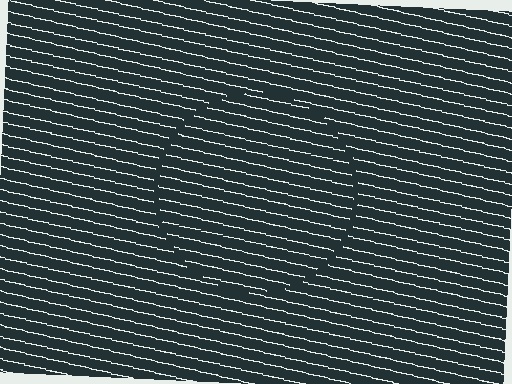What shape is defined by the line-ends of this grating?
An illusory circle. The interior of the shape contains the same grating, shifted by half a period — the contour is defined by the phase discontinuity where line-ends from the inner and outer gratings abut.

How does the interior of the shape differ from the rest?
The interior of the shape contains the same grating, shifted by half a period — the contour is defined by the phase discontinuity where line-ends from the inner and outer gratings abut.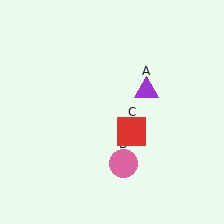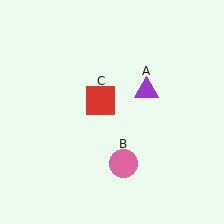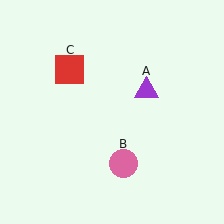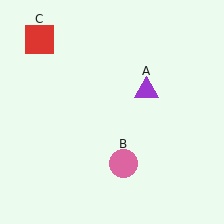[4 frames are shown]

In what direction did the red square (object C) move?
The red square (object C) moved up and to the left.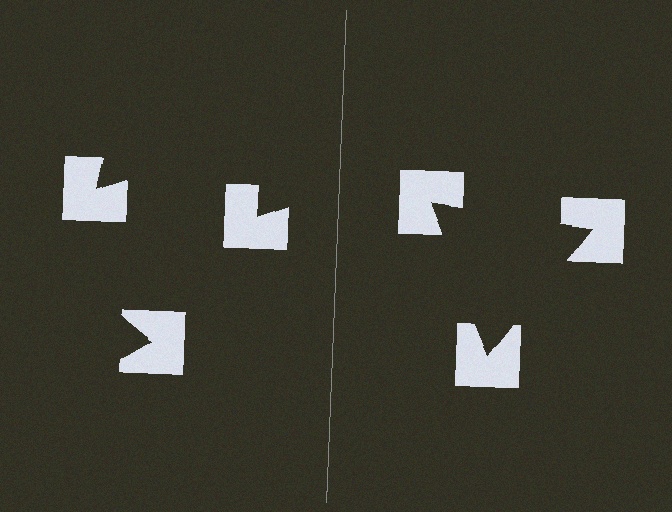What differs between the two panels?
The notched squares are positioned identically on both sides; only the wedge orientations differ. On the right they align to a triangle; on the left they are misaligned.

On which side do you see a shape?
An illusory triangle appears on the right side. On the left side the wedge cuts are rotated, so no coherent shape forms.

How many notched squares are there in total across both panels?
6 — 3 on each side.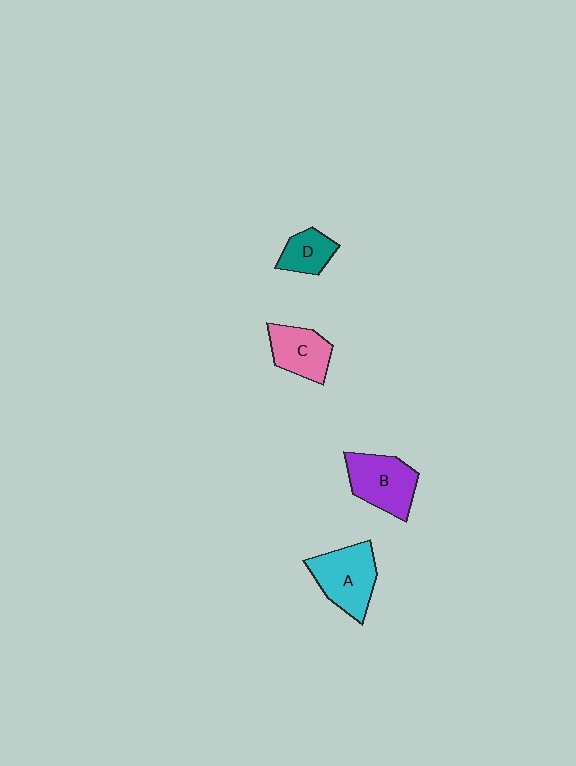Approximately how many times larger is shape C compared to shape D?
Approximately 1.4 times.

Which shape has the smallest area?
Shape D (teal).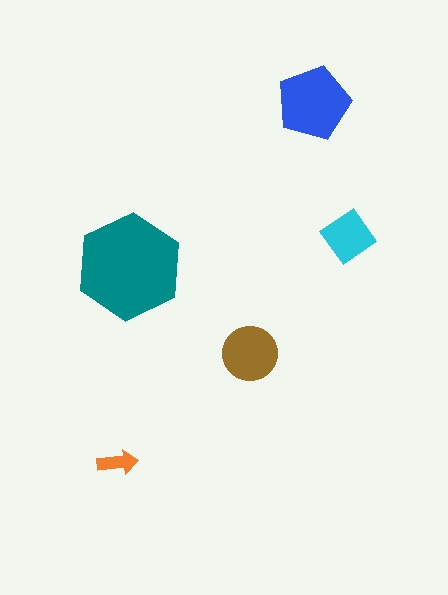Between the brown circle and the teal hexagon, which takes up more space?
The teal hexagon.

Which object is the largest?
The teal hexagon.